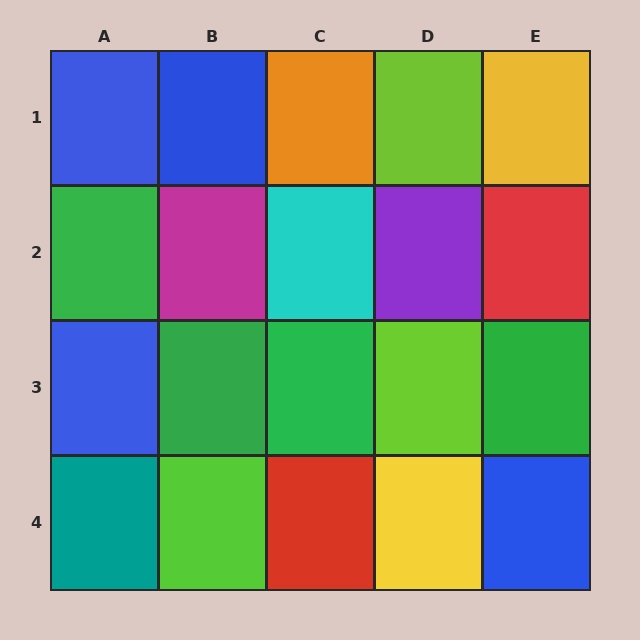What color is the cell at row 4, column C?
Red.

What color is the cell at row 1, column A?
Blue.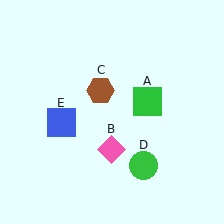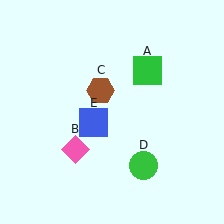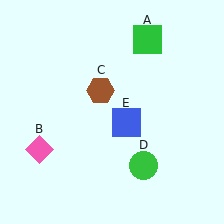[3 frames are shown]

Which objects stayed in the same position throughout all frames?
Brown hexagon (object C) and green circle (object D) remained stationary.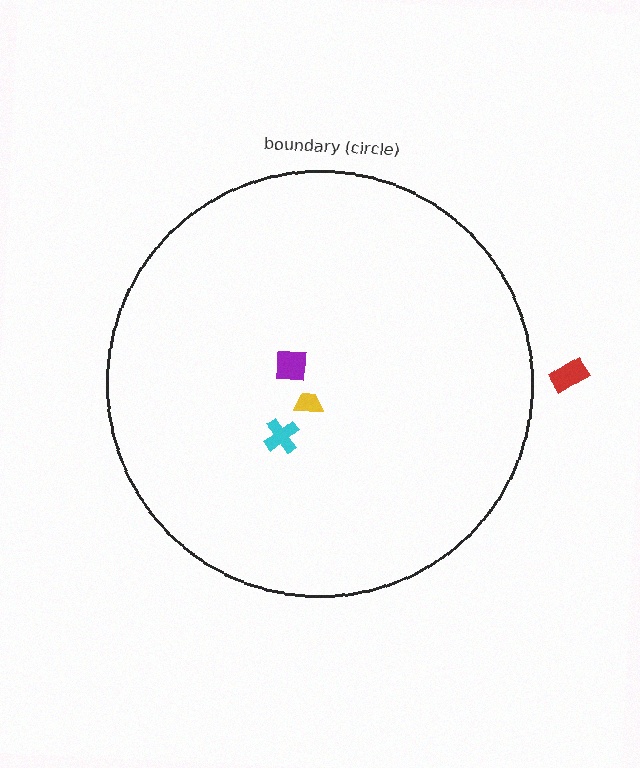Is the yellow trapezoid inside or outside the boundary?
Inside.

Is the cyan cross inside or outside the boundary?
Inside.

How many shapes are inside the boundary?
3 inside, 1 outside.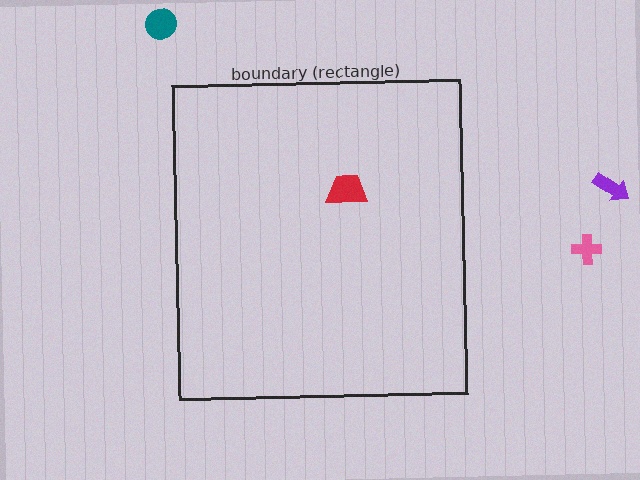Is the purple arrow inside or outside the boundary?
Outside.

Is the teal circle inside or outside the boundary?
Outside.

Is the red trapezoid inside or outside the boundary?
Inside.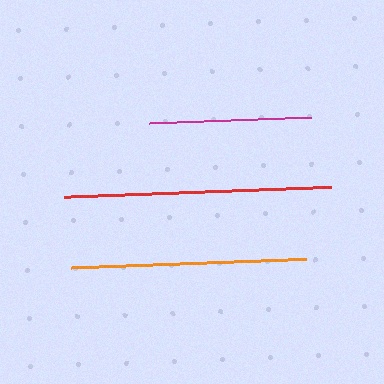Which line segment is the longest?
The red line is the longest at approximately 268 pixels.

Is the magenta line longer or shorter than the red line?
The red line is longer than the magenta line.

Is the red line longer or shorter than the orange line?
The red line is longer than the orange line.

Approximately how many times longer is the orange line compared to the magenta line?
The orange line is approximately 1.5 times the length of the magenta line.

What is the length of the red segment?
The red segment is approximately 268 pixels long.